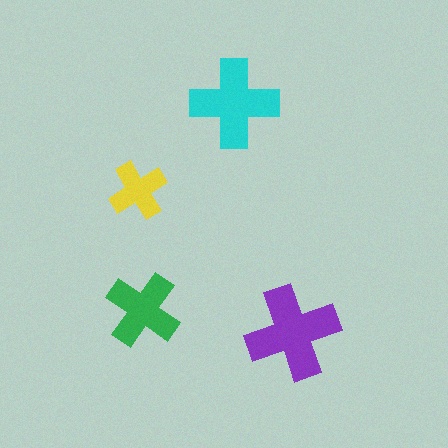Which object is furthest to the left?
The yellow cross is leftmost.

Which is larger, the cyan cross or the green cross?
The cyan one.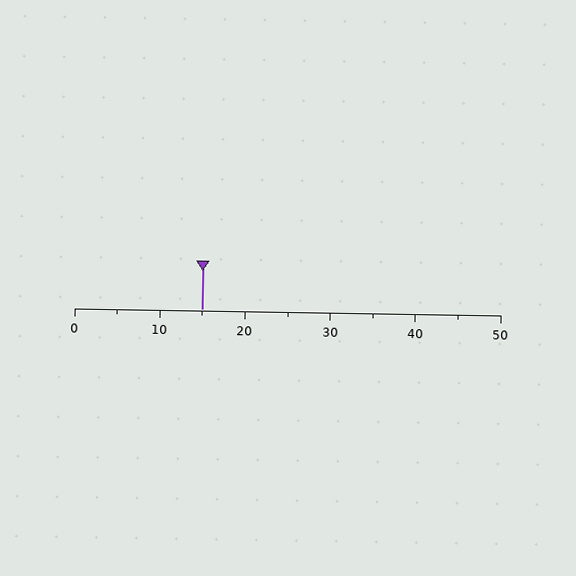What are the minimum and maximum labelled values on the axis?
The axis runs from 0 to 50.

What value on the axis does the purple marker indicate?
The marker indicates approximately 15.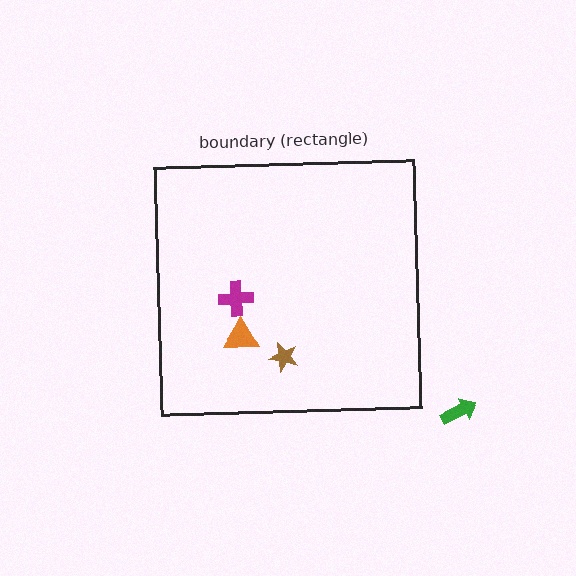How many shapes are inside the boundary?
3 inside, 1 outside.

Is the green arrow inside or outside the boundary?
Outside.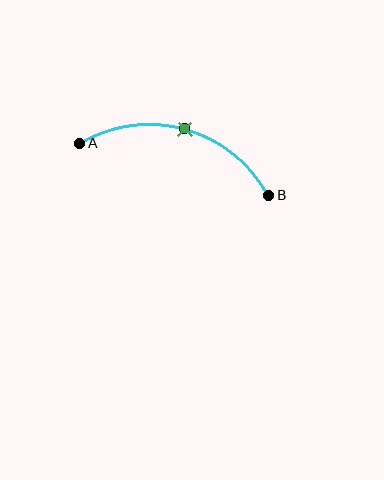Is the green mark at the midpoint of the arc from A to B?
Yes. The green mark lies on the arc at equal arc-length from both A and B — it is the arc midpoint.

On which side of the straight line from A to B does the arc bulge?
The arc bulges above the straight line connecting A and B.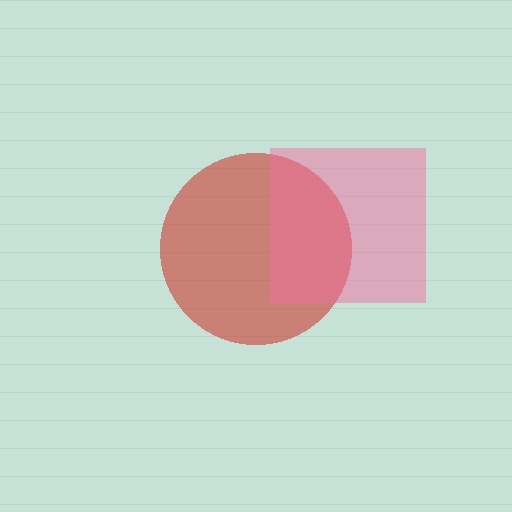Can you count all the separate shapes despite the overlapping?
Yes, there are 2 separate shapes.